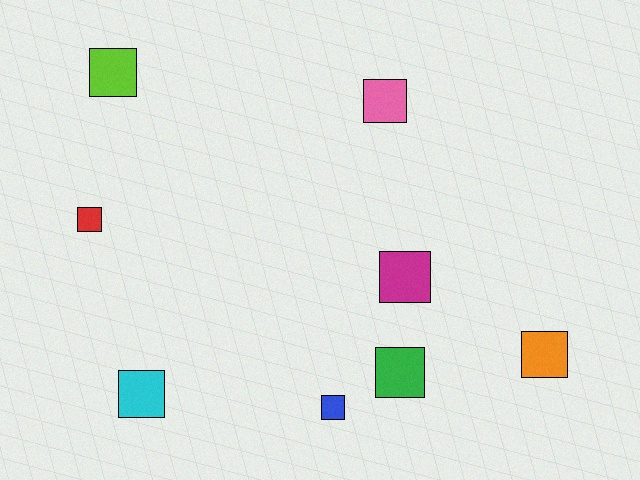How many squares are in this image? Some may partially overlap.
There are 8 squares.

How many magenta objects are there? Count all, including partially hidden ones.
There is 1 magenta object.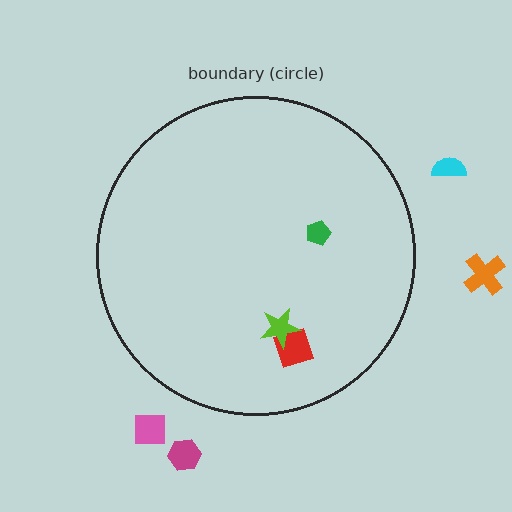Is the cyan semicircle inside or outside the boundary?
Outside.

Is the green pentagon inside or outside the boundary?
Inside.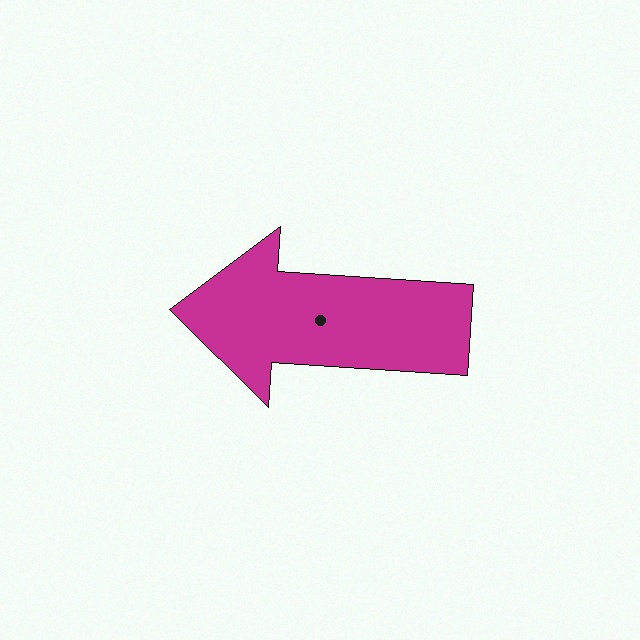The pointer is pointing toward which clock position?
Roughly 9 o'clock.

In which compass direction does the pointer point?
West.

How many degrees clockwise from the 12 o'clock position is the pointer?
Approximately 274 degrees.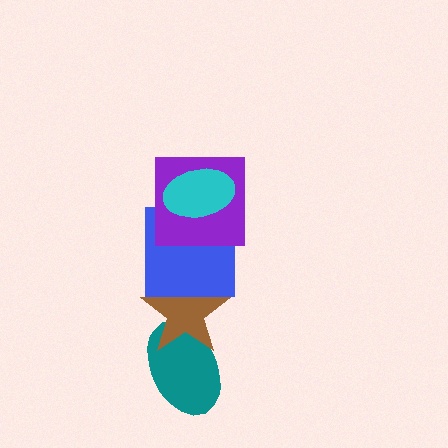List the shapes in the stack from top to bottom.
From top to bottom: the cyan ellipse, the purple square, the blue square, the brown star, the teal ellipse.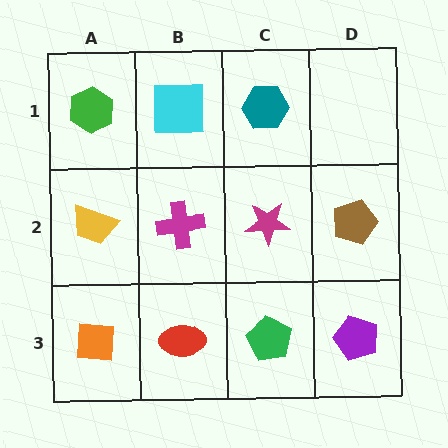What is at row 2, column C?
A magenta star.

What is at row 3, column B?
A red ellipse.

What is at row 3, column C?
A green pentagon.